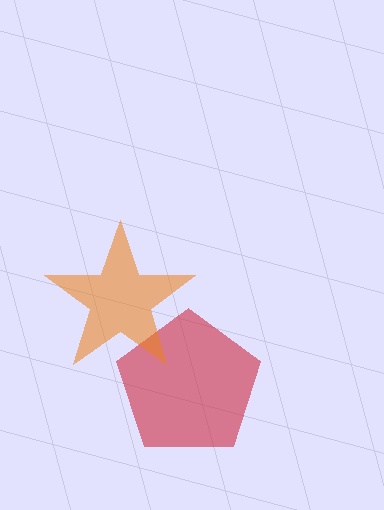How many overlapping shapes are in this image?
There are 2 overlapping shapes in the image.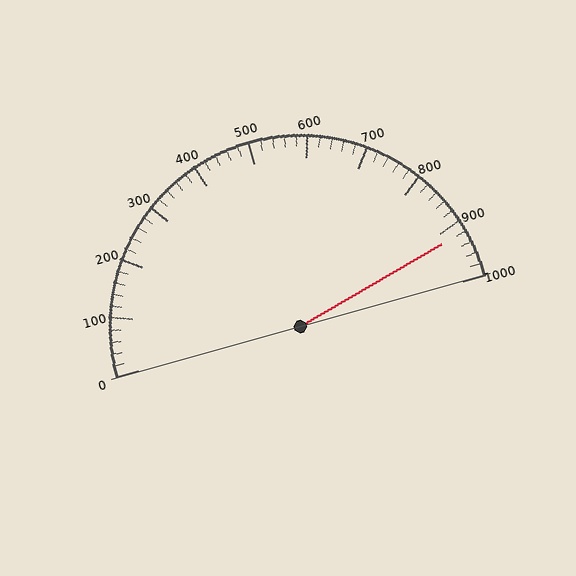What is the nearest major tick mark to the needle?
The nearest major tick mark is 900.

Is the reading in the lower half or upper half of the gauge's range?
The reading is in the upper half of the range (0 to 1000).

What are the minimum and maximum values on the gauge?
The gauge ranges from 0 to 1000.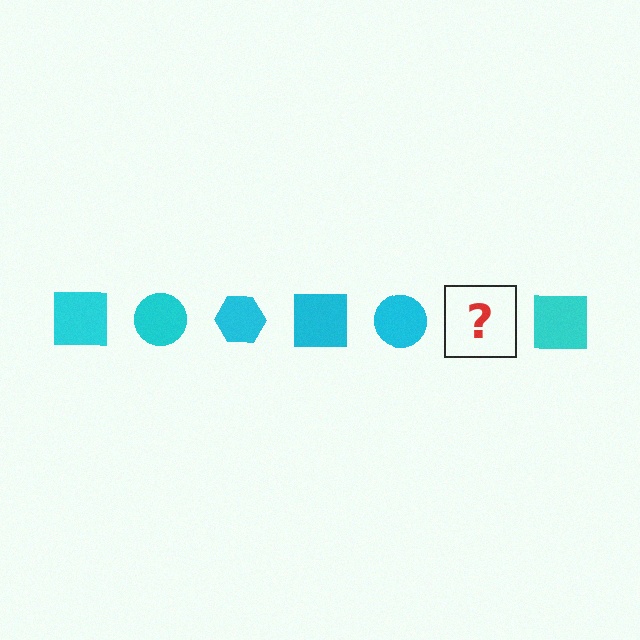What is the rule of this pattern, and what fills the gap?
The rule is that the pattern cycles through square, circle, hexagon shapes in cyan. The gap should be filled with a cyan hexagon.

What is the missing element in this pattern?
The missing element is a cyan hexagon.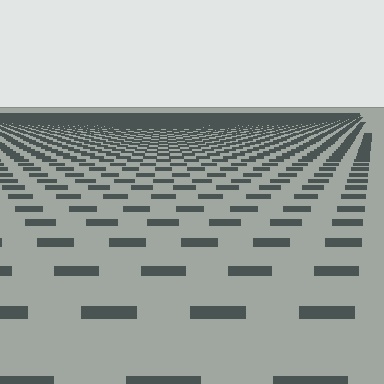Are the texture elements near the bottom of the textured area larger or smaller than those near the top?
Larger. Near the bottom, elements are closer to the viewer and appear at a bigger on-screen size.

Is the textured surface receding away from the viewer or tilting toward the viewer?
The surface is receding away from the viewer. Texture elements get smaller and denser toward the top.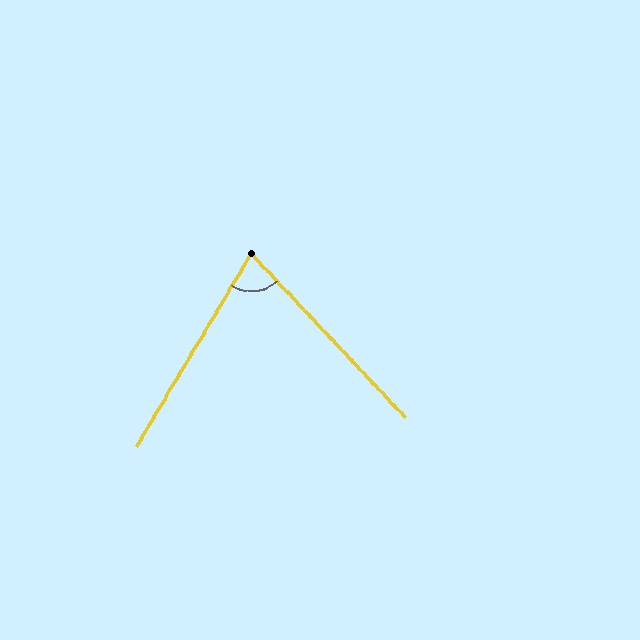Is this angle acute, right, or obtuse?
It is acute.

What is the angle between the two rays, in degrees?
Approximately 74 degrees.